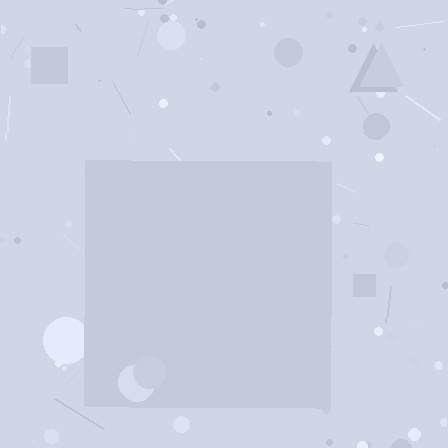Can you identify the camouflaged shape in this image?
The camouflaged shape is a square.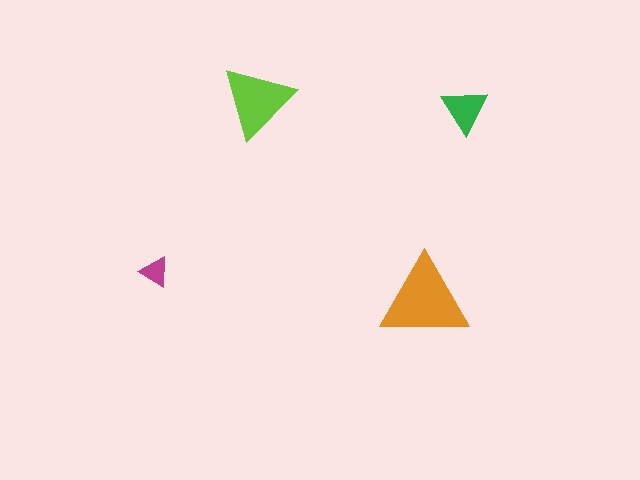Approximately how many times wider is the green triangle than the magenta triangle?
About 1.5 times wider.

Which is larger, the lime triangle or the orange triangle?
The orange one.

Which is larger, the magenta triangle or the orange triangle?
The orange one.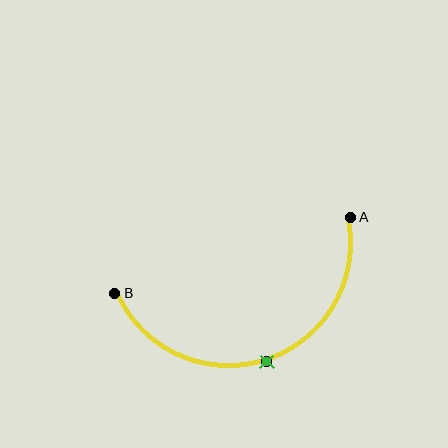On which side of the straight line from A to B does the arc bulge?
The arc bulges below the straight line connecting A and B.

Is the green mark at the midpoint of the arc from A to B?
Yes. The green mark lies on the arc at equal arc-length from both A and B — it is the arc midpoint.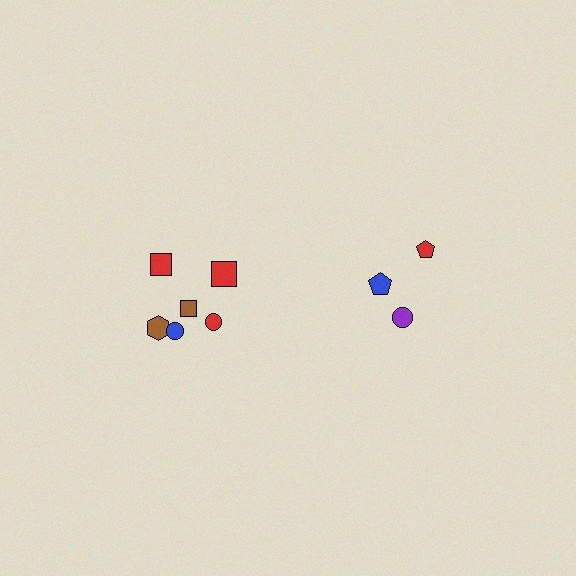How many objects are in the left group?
There are 6 objects.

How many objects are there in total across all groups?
There are 9 objects.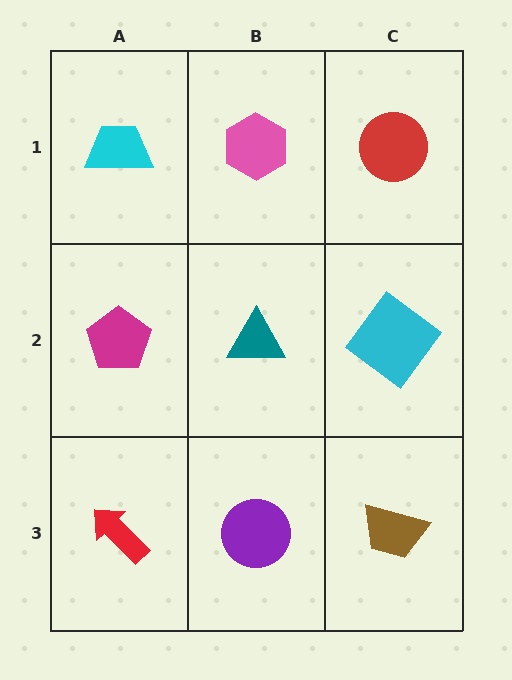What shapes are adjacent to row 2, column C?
A red circle (row 1, column C), a brown trapezoid (row 3, column C), a teal triangle (row 2, column B).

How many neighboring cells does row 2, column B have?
4.